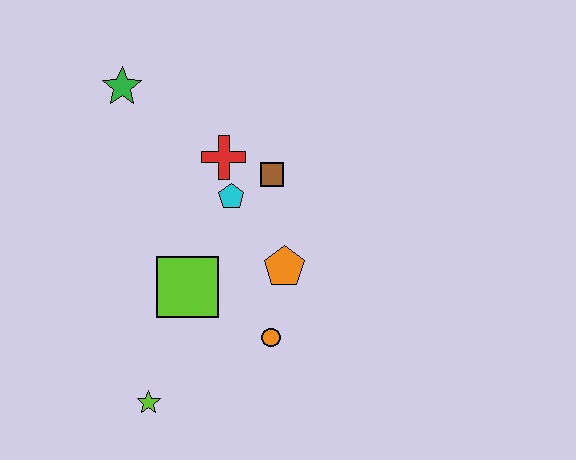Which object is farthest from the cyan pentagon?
The lime star is farthest from the cyan pentagon.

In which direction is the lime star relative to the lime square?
The lime star is below the lime square.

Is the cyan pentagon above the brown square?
No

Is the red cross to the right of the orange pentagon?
No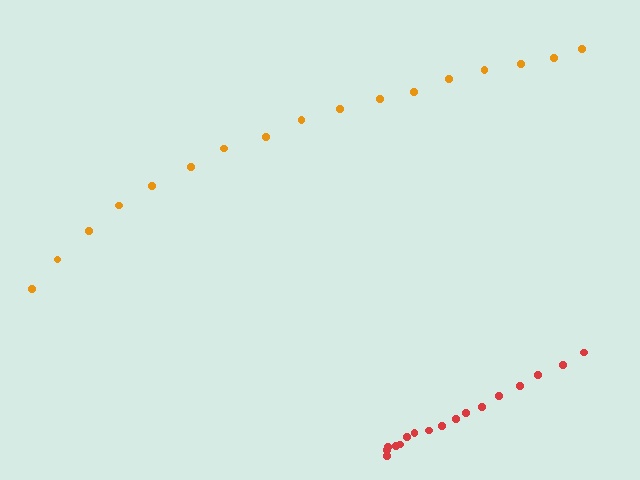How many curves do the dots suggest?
There are 2 distinct paths.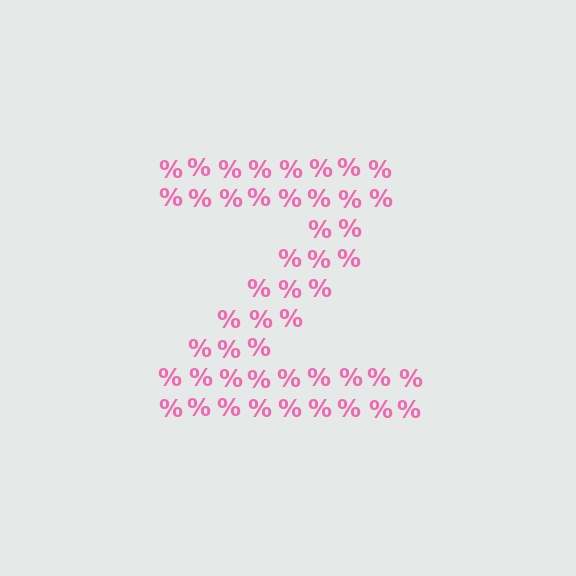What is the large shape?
The large shape is the letter Z.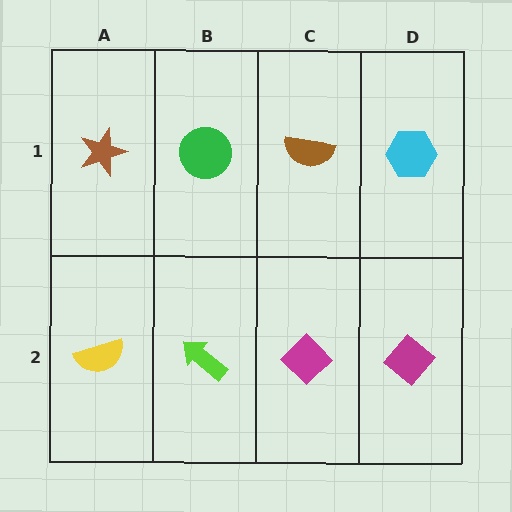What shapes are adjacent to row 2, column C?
A brown semicircle (row 1, column C), a lime arrow (row 2, column B), a magenta diamond (row 2, column D).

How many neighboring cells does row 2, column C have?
3.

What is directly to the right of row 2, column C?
A magenta diamond.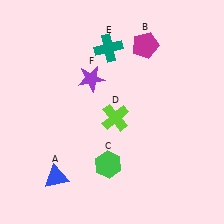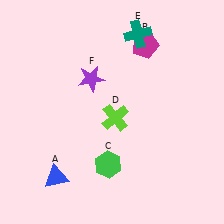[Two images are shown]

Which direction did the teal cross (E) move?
The teal cross (E) moved right.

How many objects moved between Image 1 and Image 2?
1 object moved between the two images.